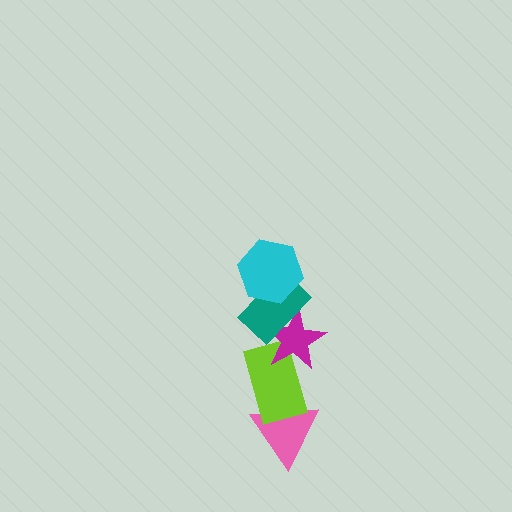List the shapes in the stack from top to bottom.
From top to bottom: the cyan hexagon, the teal rectangle, the magenta star, the lime rectangle, the pink triangle.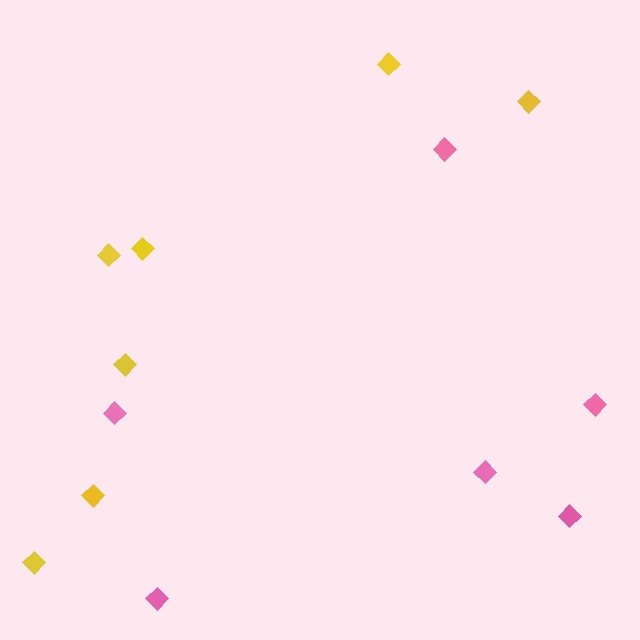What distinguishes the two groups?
There are 2 groups: one group of pink diamonds (6) and one group of yellow diamonds (7).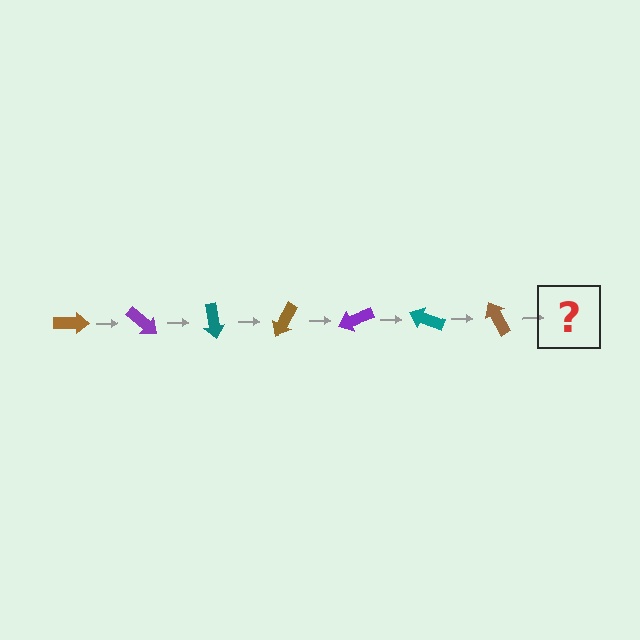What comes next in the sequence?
The next element should be a purple arrow, rotated 280 degrees from the start.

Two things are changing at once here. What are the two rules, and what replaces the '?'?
The two rules are that it rotates 40 degrees each step and the color cycles through brown, purple, and teal. The '?' should be a purple arrow, rotated 280 degrees from the start.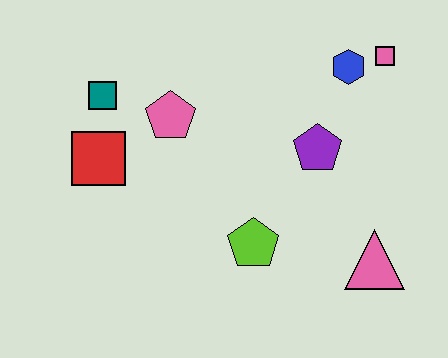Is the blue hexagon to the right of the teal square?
Yes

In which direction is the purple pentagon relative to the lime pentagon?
The purple pentagon is above the lime pentagon.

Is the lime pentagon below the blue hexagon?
Yes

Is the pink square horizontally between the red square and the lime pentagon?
No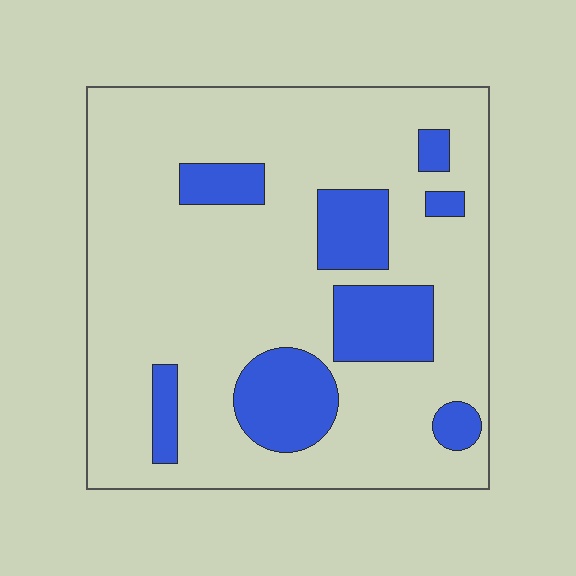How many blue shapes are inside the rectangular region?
8.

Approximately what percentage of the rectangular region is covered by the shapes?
Approximately 20%.